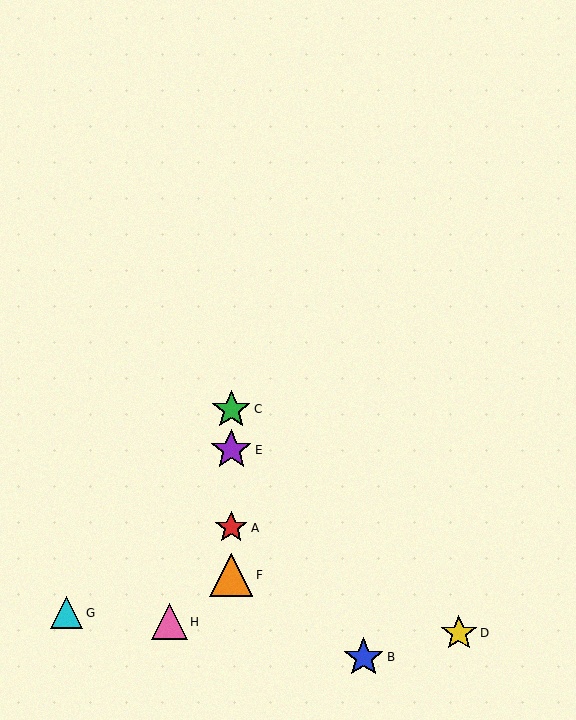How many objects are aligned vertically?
4 objects (A, C, E, F) are aligned vertically.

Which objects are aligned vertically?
Objects A, C, E, F are aligned vertically.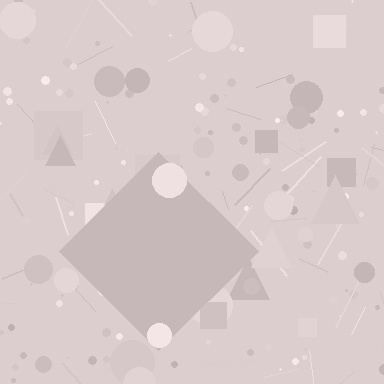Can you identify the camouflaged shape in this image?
The camouflaged shape is a diamond.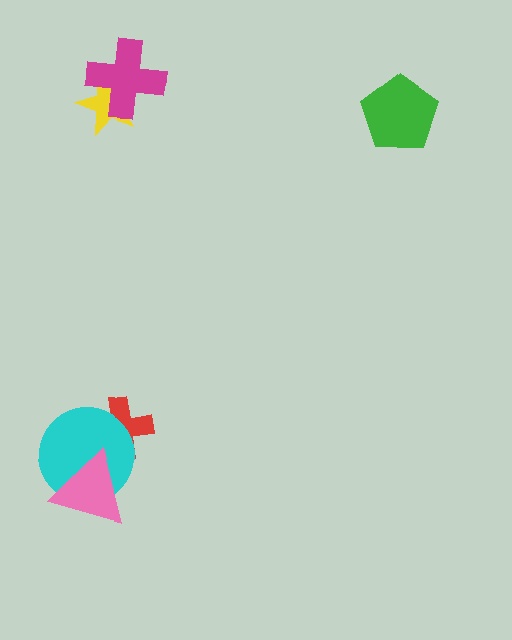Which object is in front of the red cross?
The cyan circle is in front of the red cross.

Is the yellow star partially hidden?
Yes, it is partially covered by another shape.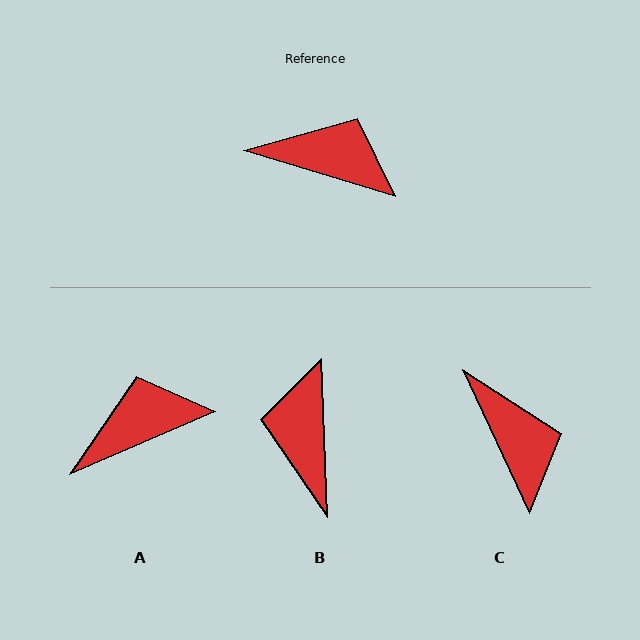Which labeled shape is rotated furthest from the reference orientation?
B, about 109 degrees away.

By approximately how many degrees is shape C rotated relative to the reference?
Approximately 48 degrees clockwise.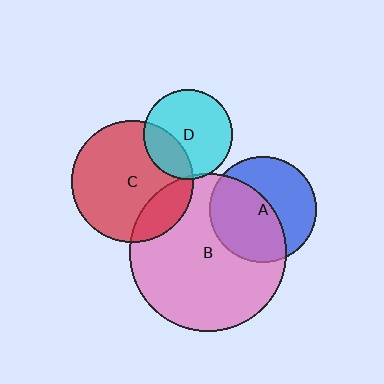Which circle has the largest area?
Circle B (pink).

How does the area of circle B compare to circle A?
Approximately 2.2 times.